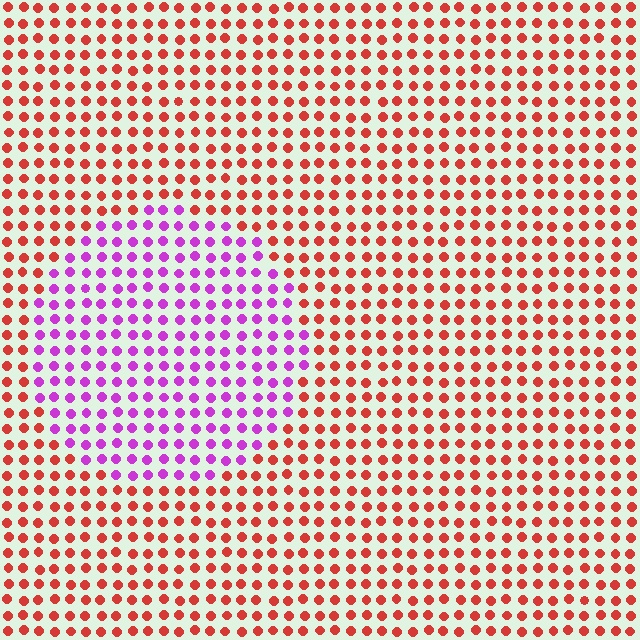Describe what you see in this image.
The image is filled with small red elements in a uniform arrangement. A circle-shaped region is visible where the elements are tinted to a slightly different hue, forming a subtle color boundary.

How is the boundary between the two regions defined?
The boundary is defined purely by a slight shift in hue (about 65 degrees). Spacing, size, and orientation are identical on both sides.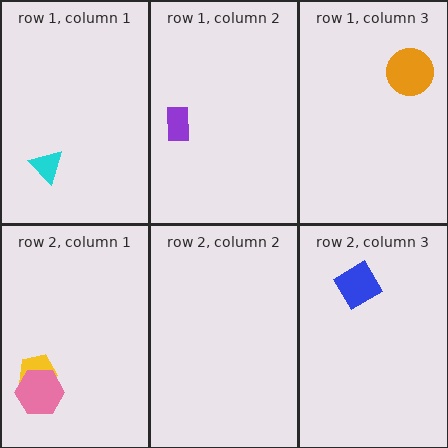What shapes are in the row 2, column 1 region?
The yellow pentagon, the pink hexagon.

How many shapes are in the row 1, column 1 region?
1.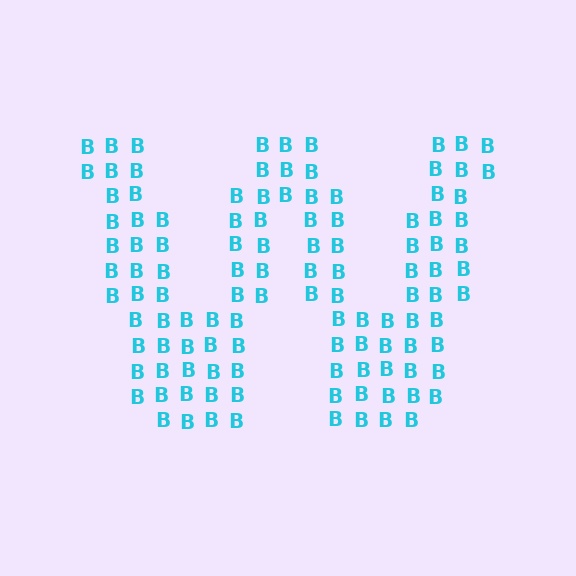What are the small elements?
The small elements are letter B's.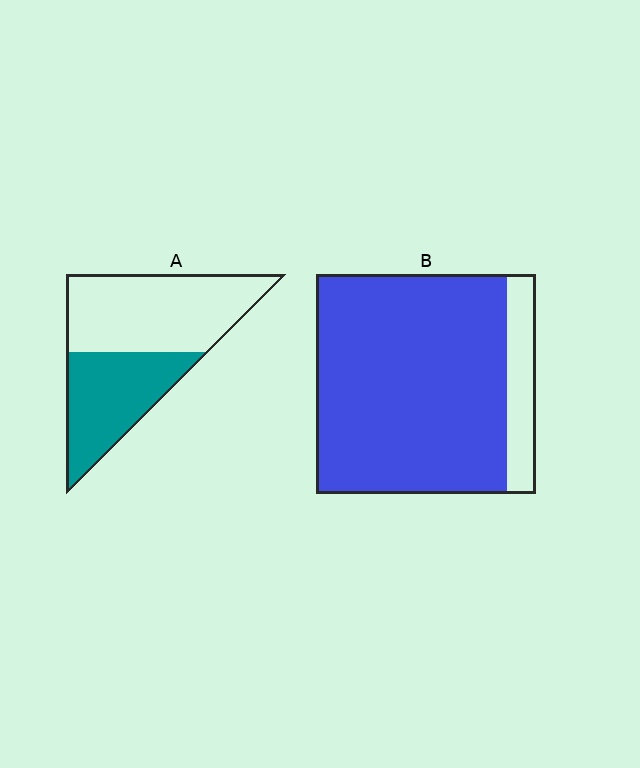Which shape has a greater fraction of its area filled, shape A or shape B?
Shape B.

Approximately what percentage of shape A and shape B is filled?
A is approximately 40% and B is approximately 85%.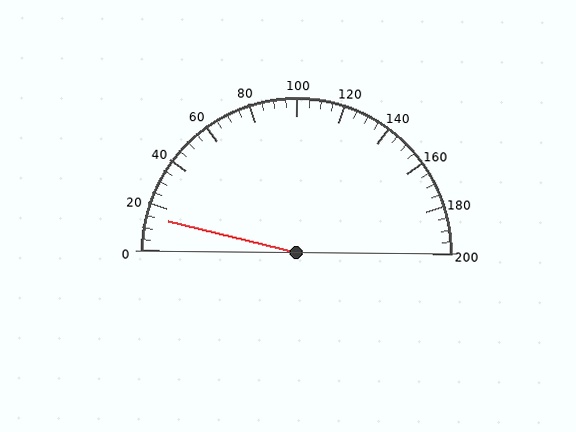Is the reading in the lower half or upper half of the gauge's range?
The reading is in the lower half of the range (0 to 200).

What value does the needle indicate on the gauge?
The needle indicates approximately 15.